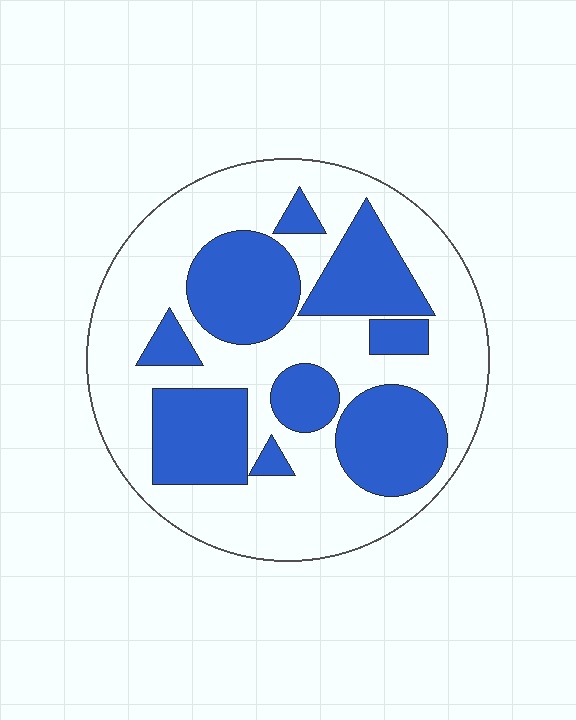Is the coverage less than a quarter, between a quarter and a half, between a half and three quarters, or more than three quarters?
Between a quarter and a half.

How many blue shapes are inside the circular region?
9.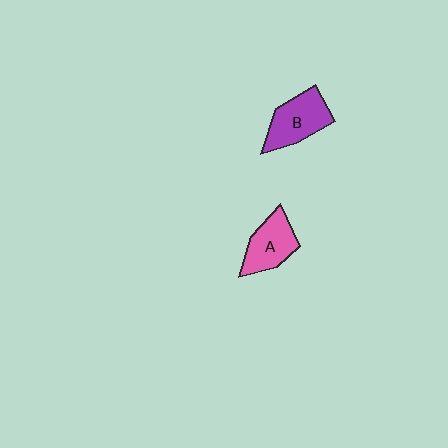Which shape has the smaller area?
Shape A (pink).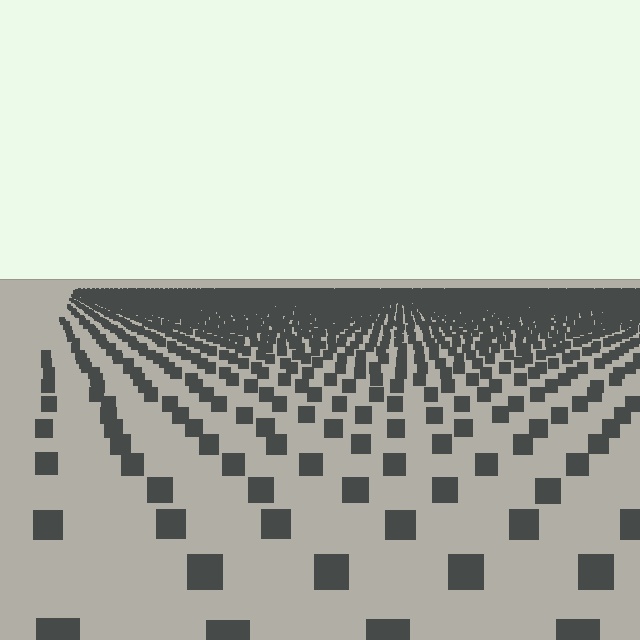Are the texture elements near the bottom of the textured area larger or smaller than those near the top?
Larger. Near the bottom, elements are closer to the viewer and appear at a bigger on-screen size.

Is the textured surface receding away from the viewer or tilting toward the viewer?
The surface is receding away from the viewer. Texture elements get smaller and denser toward the top.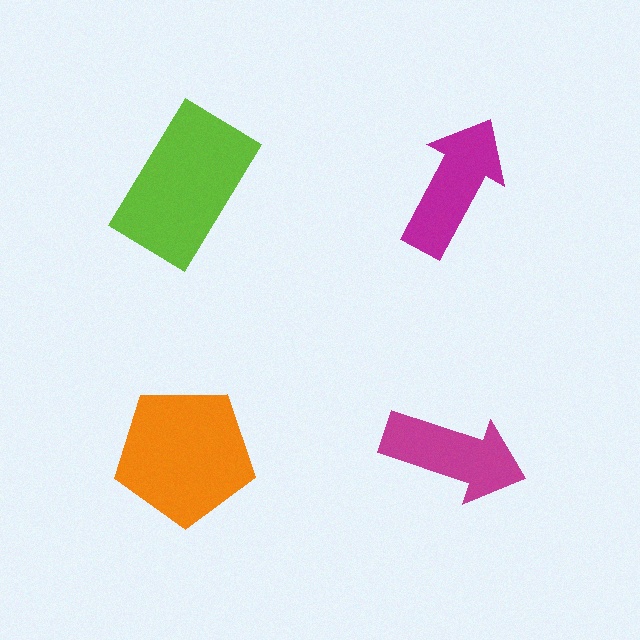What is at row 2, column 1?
An orange pentagon.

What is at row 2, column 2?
A magenta arrow.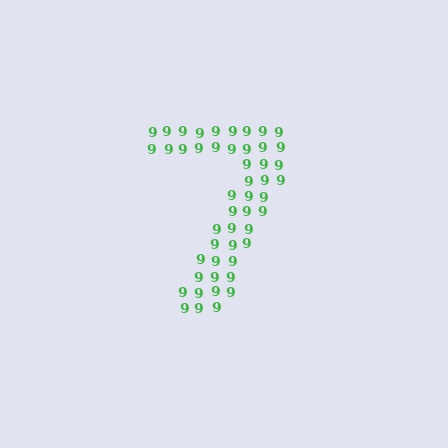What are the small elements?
The small elements are digit 9's.